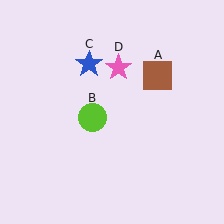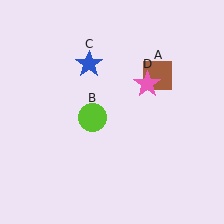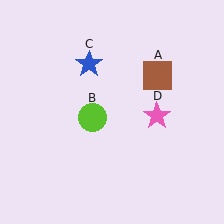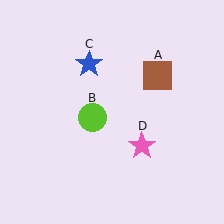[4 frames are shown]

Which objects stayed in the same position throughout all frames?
Brown square (object A) and lime circle (object B) and blue star (object C) remained stationary.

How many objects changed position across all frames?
1 object changed position: pink star (object D).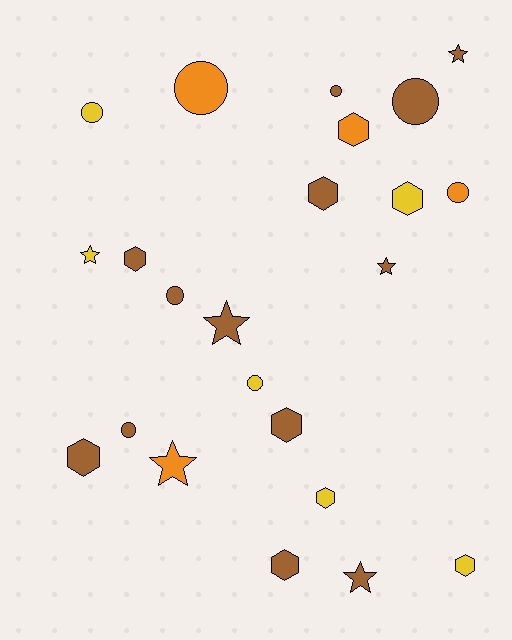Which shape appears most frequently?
Hexagon, with 9 objects.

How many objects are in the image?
There are 23 objects.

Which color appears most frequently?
Brown, with 13 objects.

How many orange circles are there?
There are 2 orange circles.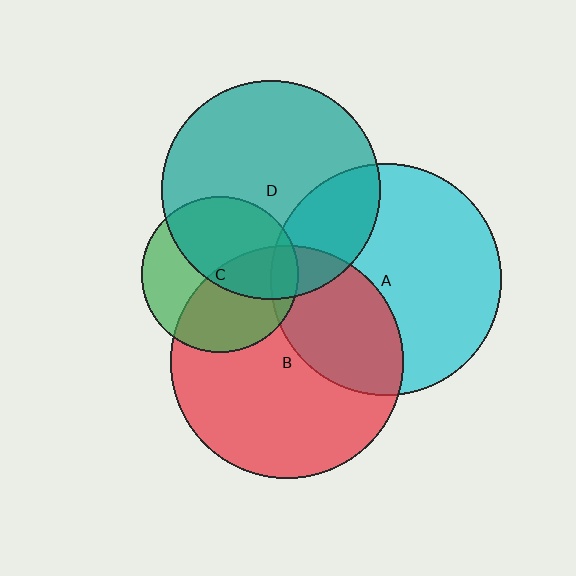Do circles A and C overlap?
Yes.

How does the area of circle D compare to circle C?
Approximately 2.0 times.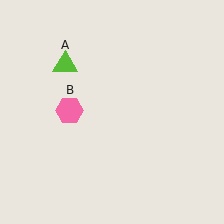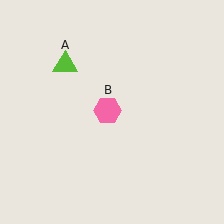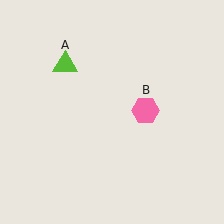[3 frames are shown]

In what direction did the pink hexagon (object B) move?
The pink hexagon (object B) moved right.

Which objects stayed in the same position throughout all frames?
Lime triangle (object A) remained stationary.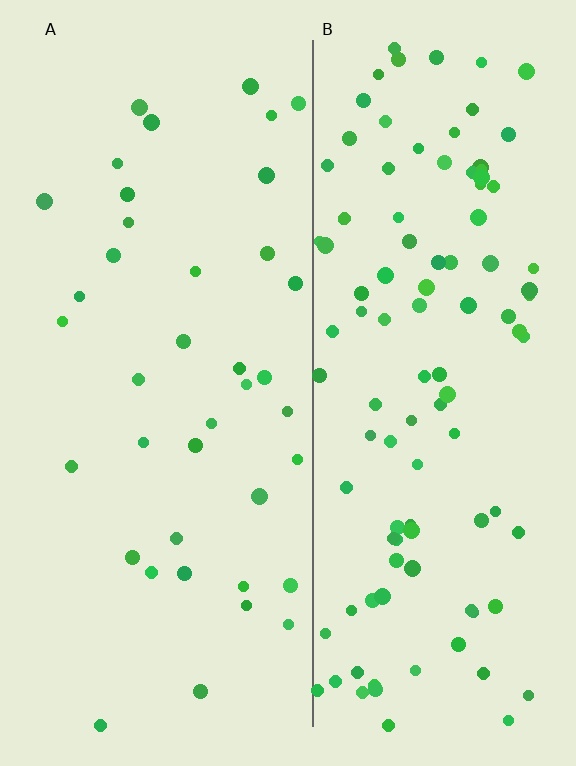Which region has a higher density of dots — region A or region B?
B (the right).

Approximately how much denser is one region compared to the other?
Approximately 2.8× — region B over region A.